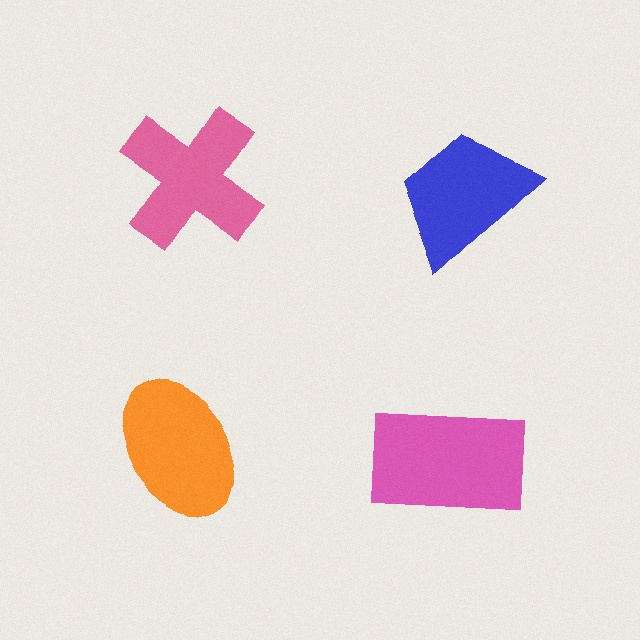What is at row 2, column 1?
An orange ellipse.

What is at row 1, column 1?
A pink cross.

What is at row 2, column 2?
A pink rectangle.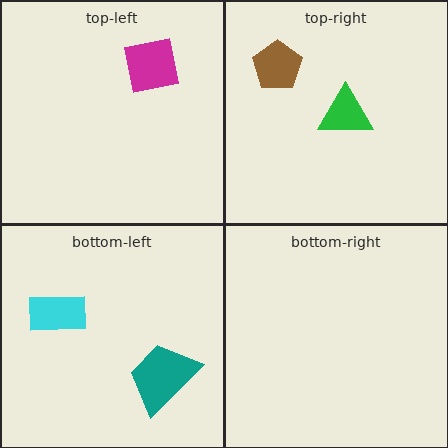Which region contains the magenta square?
The top-left region.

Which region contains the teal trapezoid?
The bottom-left region.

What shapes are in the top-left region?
The magenta square.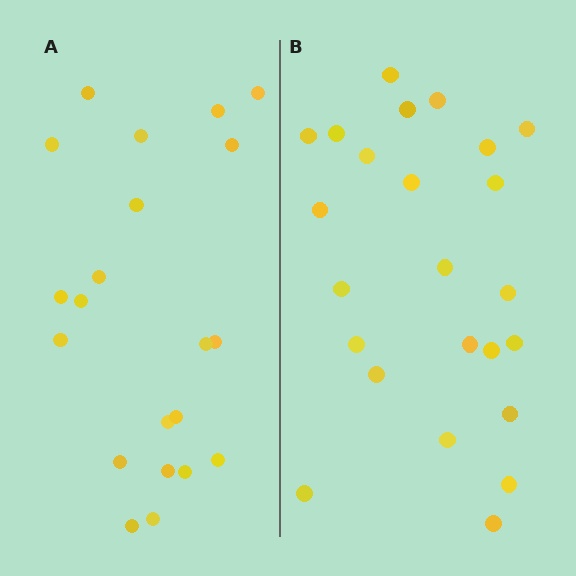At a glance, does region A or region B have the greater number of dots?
Region B (the right region) has more dots.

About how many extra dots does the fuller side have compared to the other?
Region B has just a few more — roughly 2 or 3 more dots than region A.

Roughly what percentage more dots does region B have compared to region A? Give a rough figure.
About 15% more.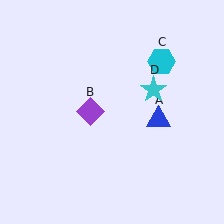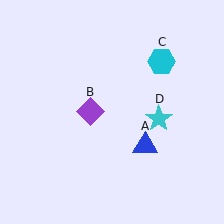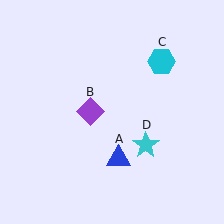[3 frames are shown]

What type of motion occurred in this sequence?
The blue triangle (object A), cyan star (object D) rotated clockwise around the center of the scene.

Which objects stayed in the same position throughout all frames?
Purple diamond (object B) and cyan hexagon (object C) remained stationary.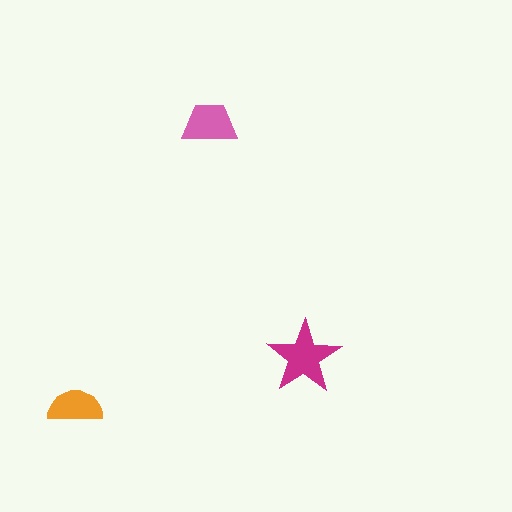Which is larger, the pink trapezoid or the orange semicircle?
The pink trapezoid.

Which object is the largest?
The magenta star.